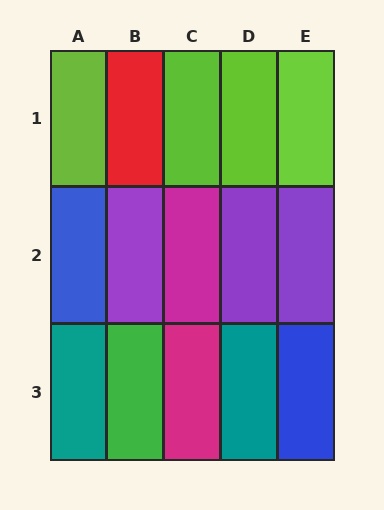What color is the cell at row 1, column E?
Lime.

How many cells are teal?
2 cells are teal.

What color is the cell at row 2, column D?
Purple.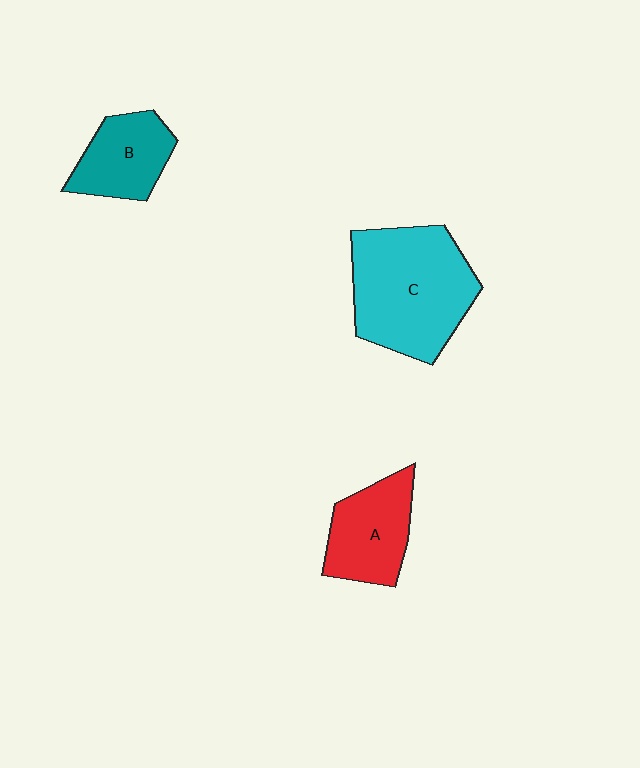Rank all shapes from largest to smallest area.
From largest to smallest: C (cyan), A (red), B (teal).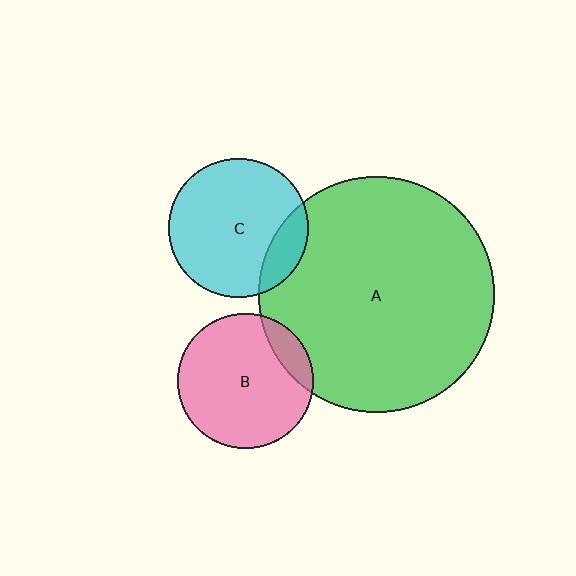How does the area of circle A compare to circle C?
Approximately 2.9 times.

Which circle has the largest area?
Circle A (green).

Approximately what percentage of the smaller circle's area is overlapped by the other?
Approximately 15%.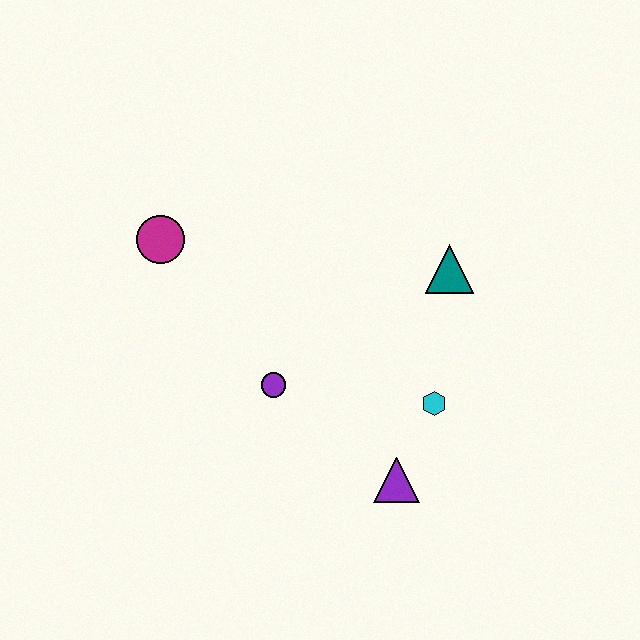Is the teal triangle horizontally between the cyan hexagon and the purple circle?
No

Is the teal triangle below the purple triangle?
No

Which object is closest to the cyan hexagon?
The purple triangle is closest to the cyan hexagon.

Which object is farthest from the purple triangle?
The magenta circle is farthest from the purple triangle.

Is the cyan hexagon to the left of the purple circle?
No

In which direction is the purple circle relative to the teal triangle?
The purple circle is to the left of the teal triangle.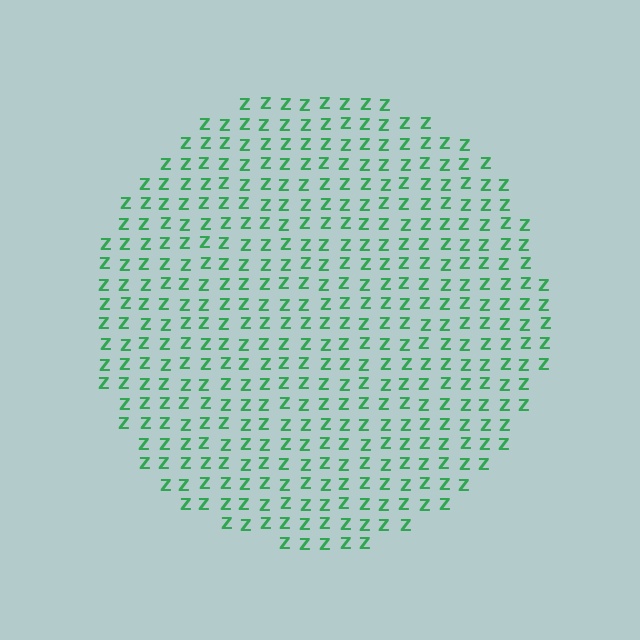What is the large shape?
The large shape is a circle.